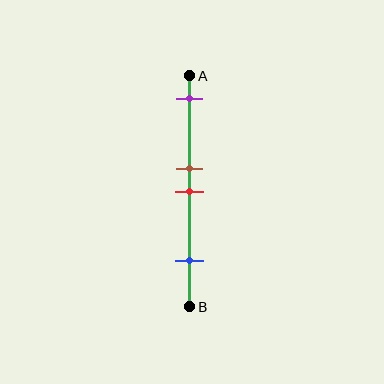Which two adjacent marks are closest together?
The brown and red marks are the closest adjacent pair.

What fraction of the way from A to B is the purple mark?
The purple mark is approximately 10% (0.1) of the way from A to B.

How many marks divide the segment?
There are 4 marks dividing the segment.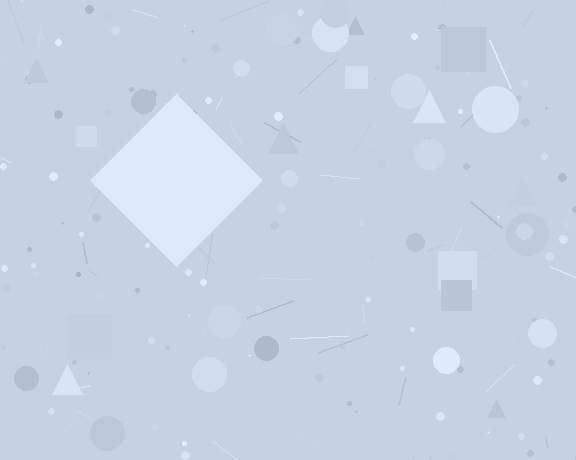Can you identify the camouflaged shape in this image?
The camouflaged shape is a diamond.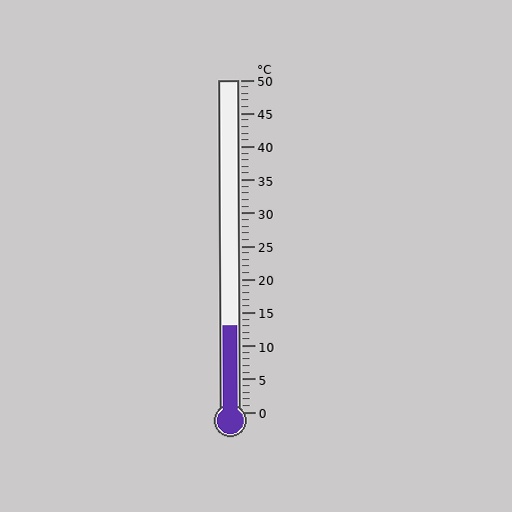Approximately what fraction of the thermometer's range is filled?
The thermometer is filled to approximately 25% of its range.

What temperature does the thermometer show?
The thermometer shows approximately 13°C.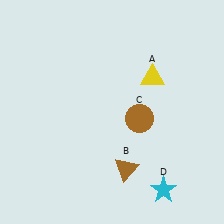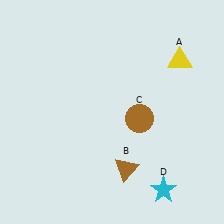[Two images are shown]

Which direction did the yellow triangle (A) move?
The yellow triangle (A) moved right.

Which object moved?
The yellow triangle (A) moved right.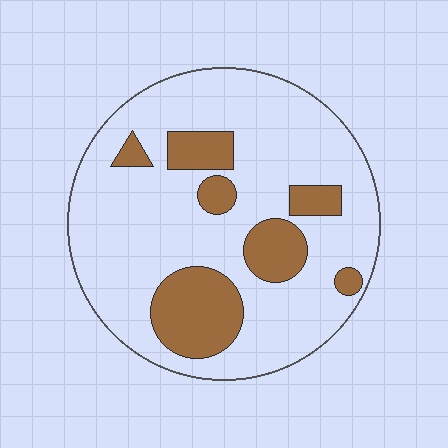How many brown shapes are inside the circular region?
7.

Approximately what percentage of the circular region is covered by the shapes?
Approximately 20%.